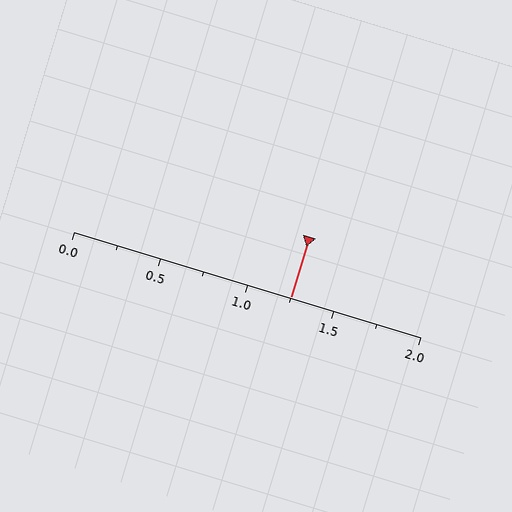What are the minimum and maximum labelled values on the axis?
The axis runs from 0.0 to 2.0.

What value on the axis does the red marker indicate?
The marker indicates approximately 1.25.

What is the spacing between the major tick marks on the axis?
The major ticks are spaced 0.5 apart.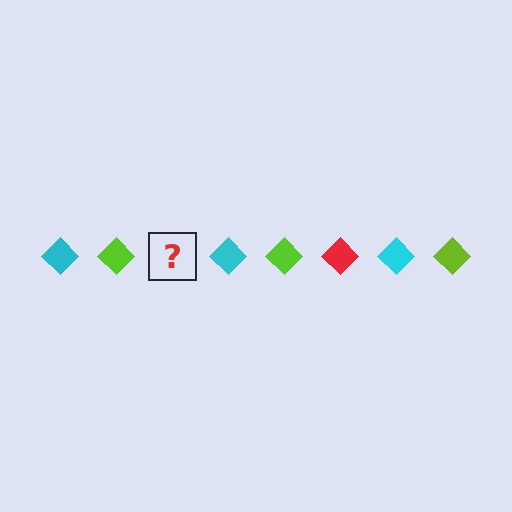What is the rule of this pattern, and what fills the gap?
The rule is that the pattern cycles through cyan, lime, red diamonds. The gap should be filled with a red diamond.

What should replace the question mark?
The question mark should be replaced with a red diamond.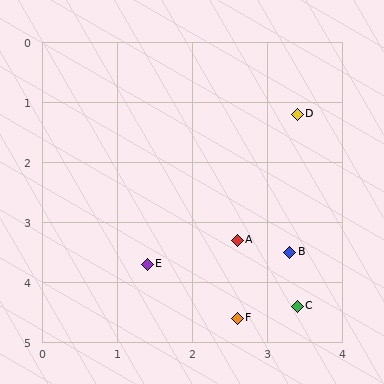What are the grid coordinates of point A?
Point A is at approximately (2.6, 3.3).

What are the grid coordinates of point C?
Point C is at approximately (3.4, 4.4).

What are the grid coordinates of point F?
Point F is at approximately (2.6, 4.6).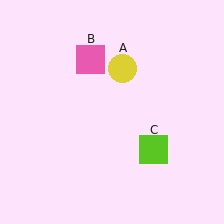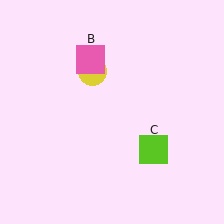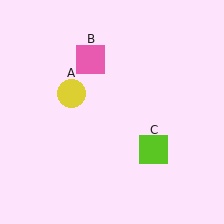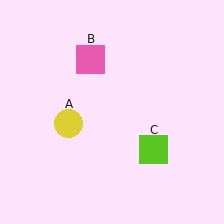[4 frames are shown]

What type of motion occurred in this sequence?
The yellow circle (object A) rotated counterclockwise around the center of the scene.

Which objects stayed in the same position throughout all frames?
Pink square (object B) and lime square (object C) remained stationary.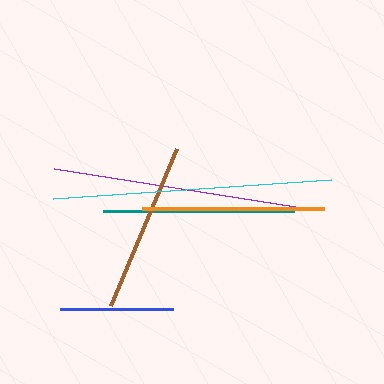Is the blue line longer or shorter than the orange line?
The orange line is longer than the blue line.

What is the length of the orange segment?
The orange segment is approximately 183 pixels long.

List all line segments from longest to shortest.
From longest to shortest: cyan, purple, teal, orange, brown, blue.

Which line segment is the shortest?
The blue line is the shortest at approximately 113 pixels.